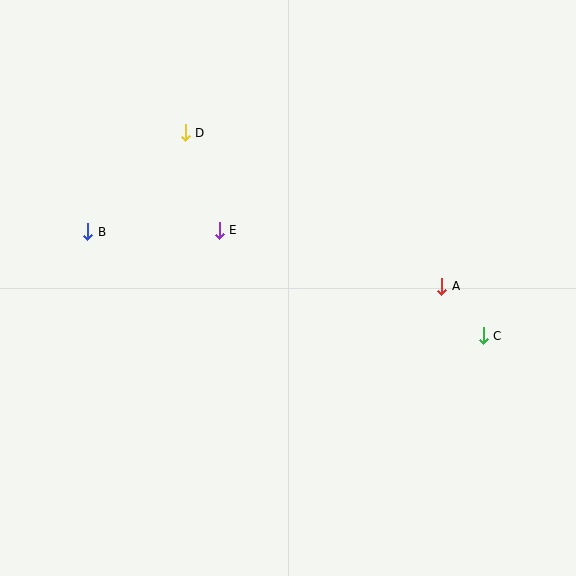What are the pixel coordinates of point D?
Point D is at (185, 133).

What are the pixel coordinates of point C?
Point C is at (483, 336).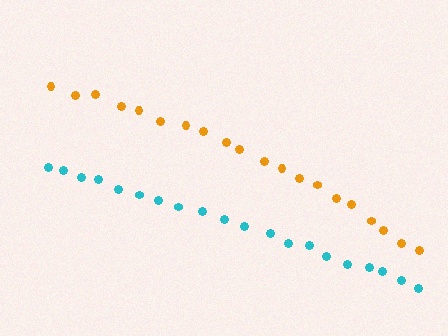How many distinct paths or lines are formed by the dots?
There are 2 distinct paths.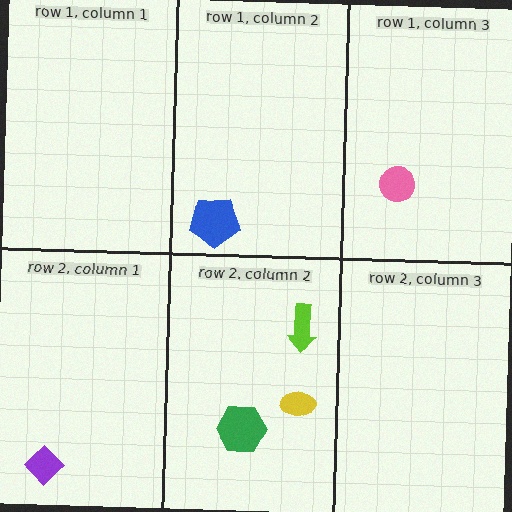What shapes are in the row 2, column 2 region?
The yellow ellipse, the green hexagon, the lime arrow.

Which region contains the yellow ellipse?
The row 2, column 2 region.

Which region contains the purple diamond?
The row 2, column 1 region.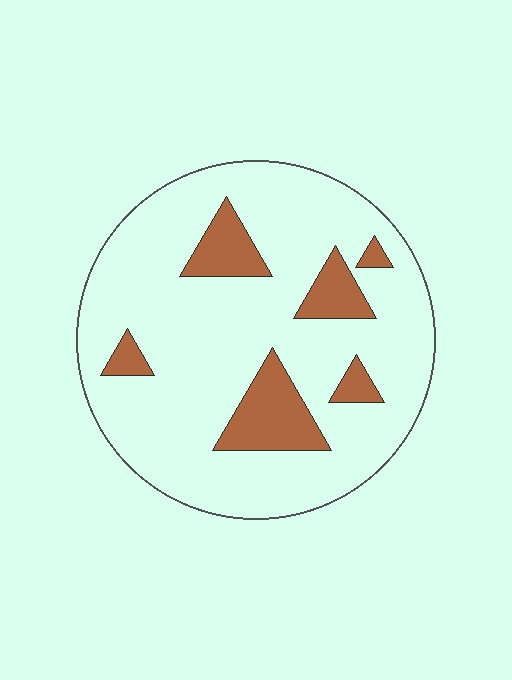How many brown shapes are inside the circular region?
6.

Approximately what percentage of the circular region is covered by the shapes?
Approximately 15%.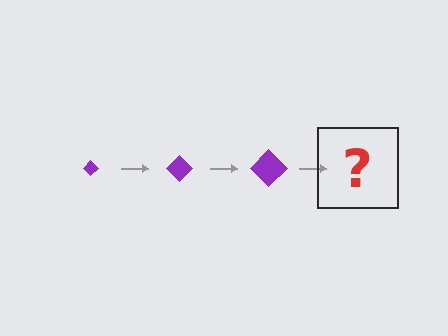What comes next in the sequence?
The next element should be a purple diamond, larger than the previous one.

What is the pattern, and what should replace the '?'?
The pattern is that the diamond gets progressively larger each step. The '?' should be a purple diamond, larger than the previous one.